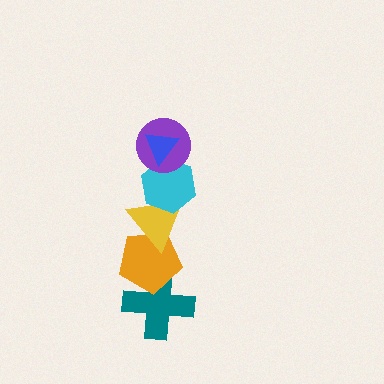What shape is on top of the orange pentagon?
The yellow triangle is on top of the orange pentagon.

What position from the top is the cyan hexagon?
The cyan hexagon is 3rd from the top.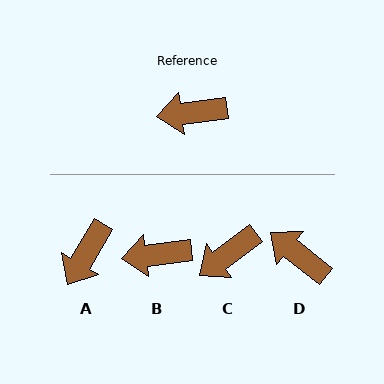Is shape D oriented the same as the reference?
No, it is off by about 46 degrees.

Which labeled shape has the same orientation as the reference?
B.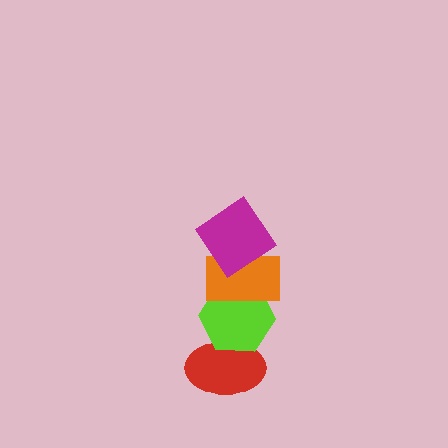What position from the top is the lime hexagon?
The lime hexagon is 3rd from the top.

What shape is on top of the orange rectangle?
The magenta diamond is on top of the orange rectangle.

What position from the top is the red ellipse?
The red ellipse is 4th from the top.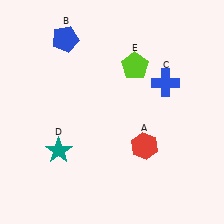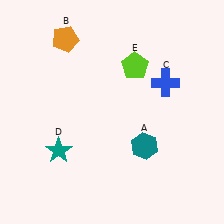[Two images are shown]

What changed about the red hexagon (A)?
In Image 1, A is red. In Image 2, it changed to teal.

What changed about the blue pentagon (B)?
In Image 1, B is blue. In Image 2, it changed to orange.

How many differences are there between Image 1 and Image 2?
There are 2 differences between the two images.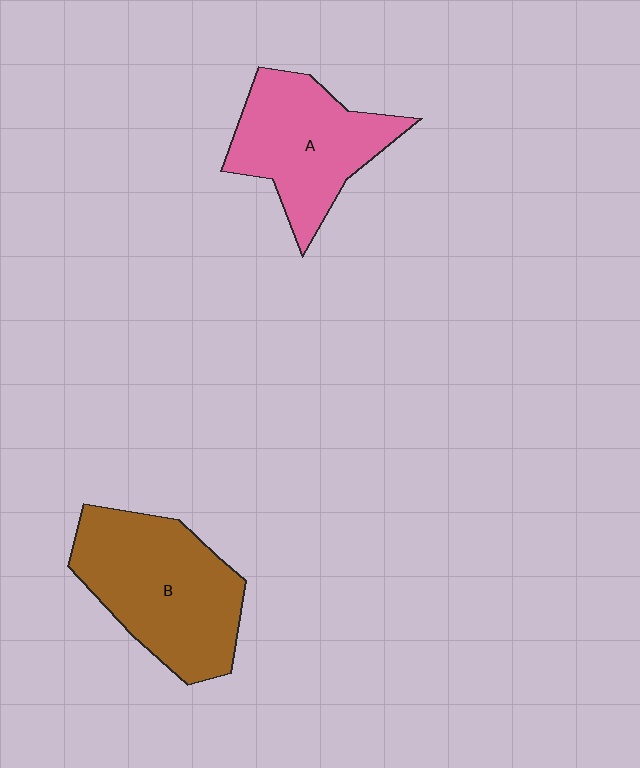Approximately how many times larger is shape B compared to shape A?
Approximately 1.2 times.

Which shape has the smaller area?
Shape A (pink).